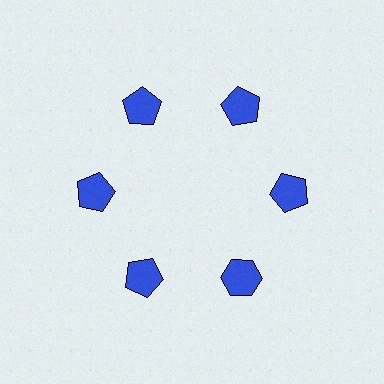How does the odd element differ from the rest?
It has a different shape: hexagon instead of pentagon.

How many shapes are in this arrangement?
There are 6 shapes arranged in a ring pattern.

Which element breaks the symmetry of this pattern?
The blue hexagon at roughly the 5 o'clock position breaks the symmetry. All other shapes are blue pentagons.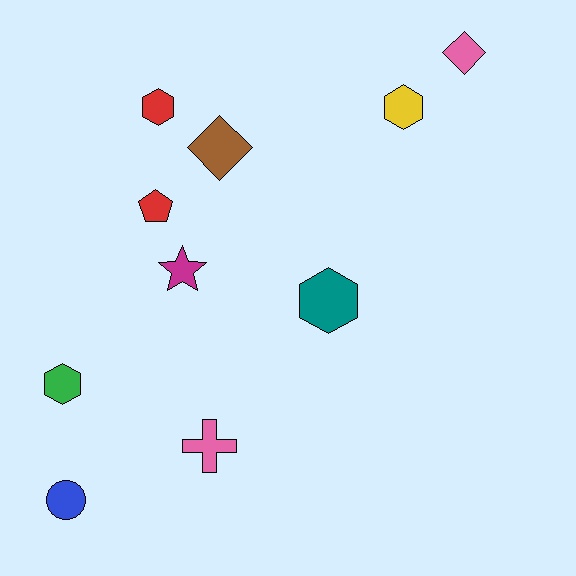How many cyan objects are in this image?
There are no cyan objects.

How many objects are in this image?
There are 10 objects.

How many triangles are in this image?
There are no triangles.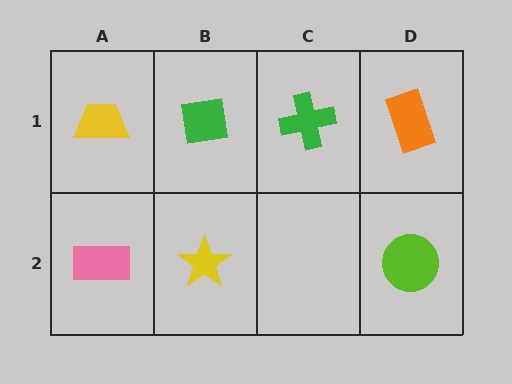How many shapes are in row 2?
3 shapes.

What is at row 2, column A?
A pink rectangle.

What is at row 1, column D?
An orange rectangle.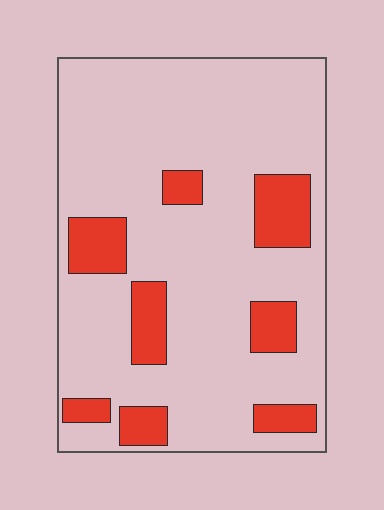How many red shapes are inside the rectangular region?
8.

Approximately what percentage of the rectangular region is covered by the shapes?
Approximately 20%.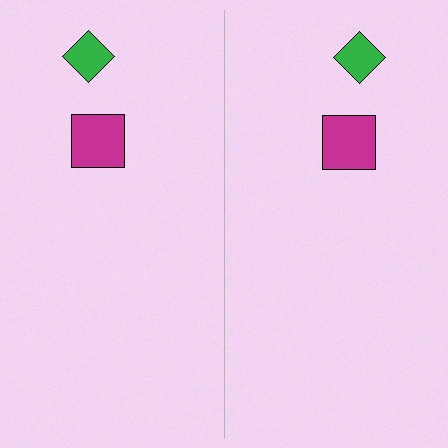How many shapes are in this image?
There are 4 shapes in this image.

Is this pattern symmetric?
Yes, this pattern has bilateral (reflection) symmetry.